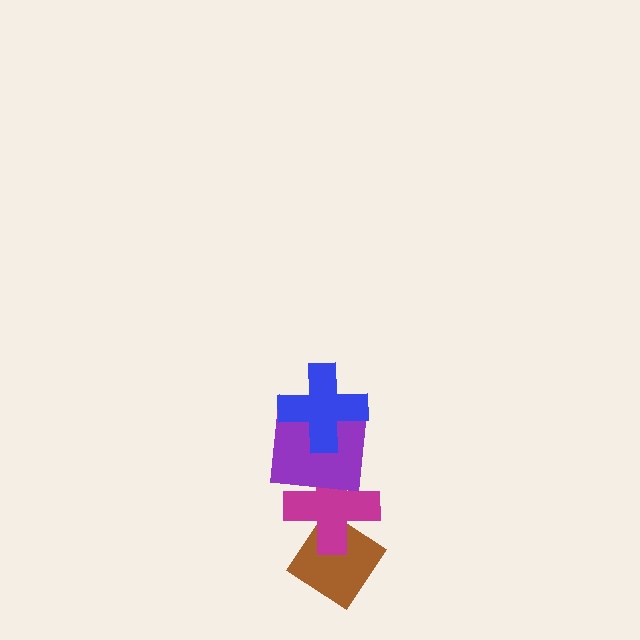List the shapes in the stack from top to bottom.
From top to bottom: the blue cross, the purple square, the magenta cross, the brown diamond.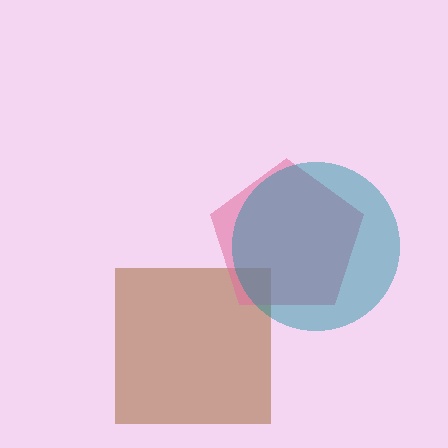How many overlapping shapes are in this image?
There are 3 overlapping shapes in the image.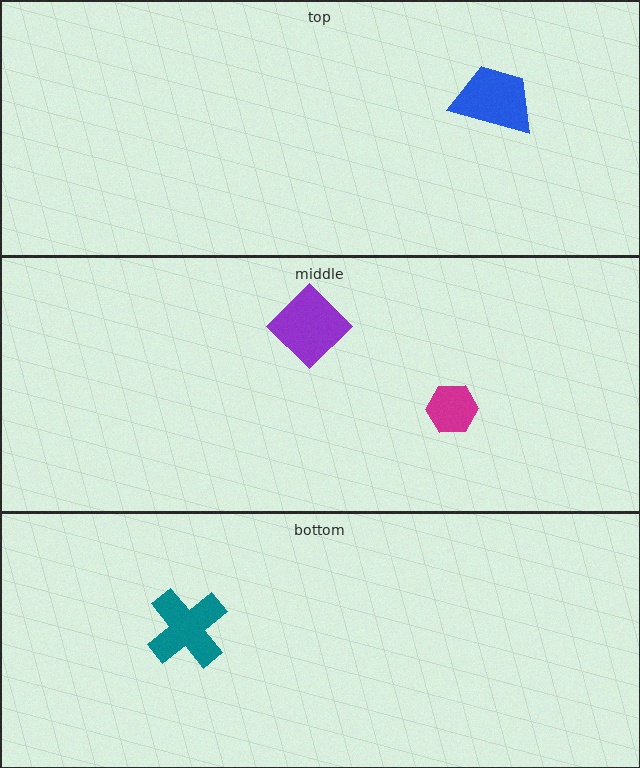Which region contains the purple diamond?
The middle region.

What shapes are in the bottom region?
The teal cross.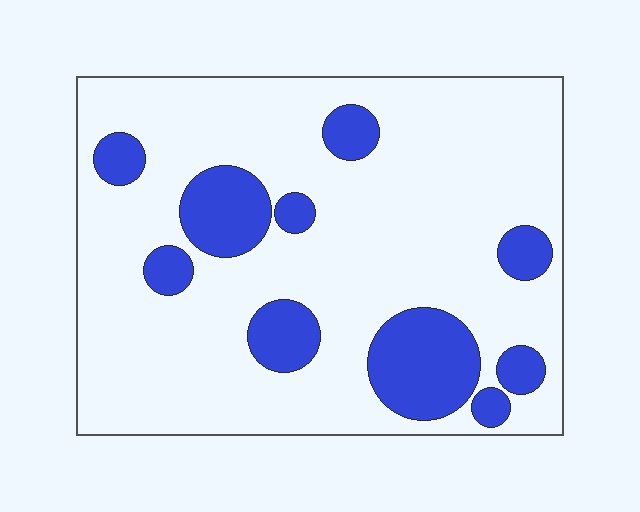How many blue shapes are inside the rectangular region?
10.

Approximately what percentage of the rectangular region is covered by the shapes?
Approximately 20%.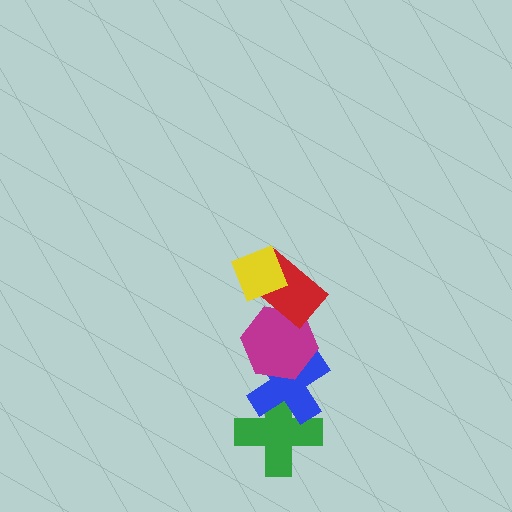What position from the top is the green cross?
The green cross is 5th from the top.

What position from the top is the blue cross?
The blue cross is 4th from the top.